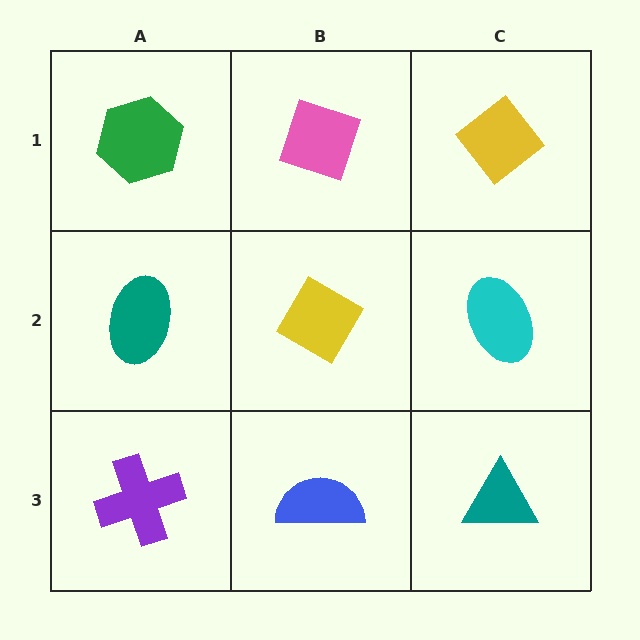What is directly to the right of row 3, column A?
A blue semicircle.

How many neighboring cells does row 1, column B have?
3.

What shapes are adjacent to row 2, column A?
A green hexagon (row 1, column A), a purple cross (row 3, column A), a yellow diamond (row 2, column B).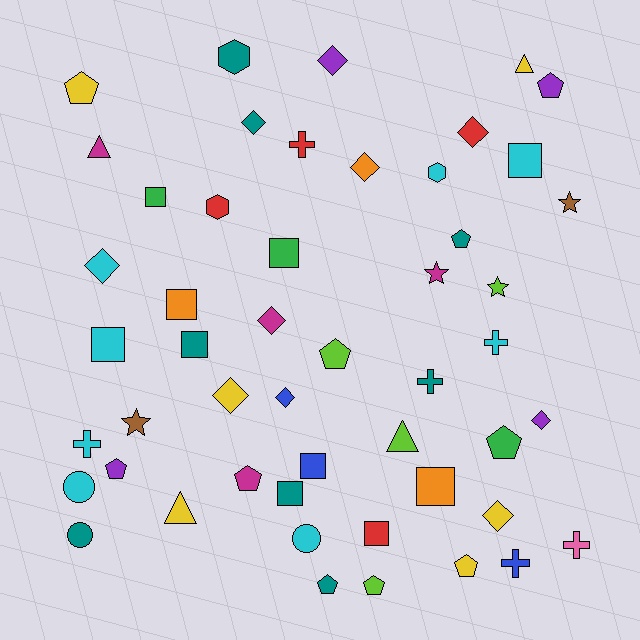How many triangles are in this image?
There are 4 triangles.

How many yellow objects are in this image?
There are 6 yellow objects.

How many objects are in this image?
There are 50 objects.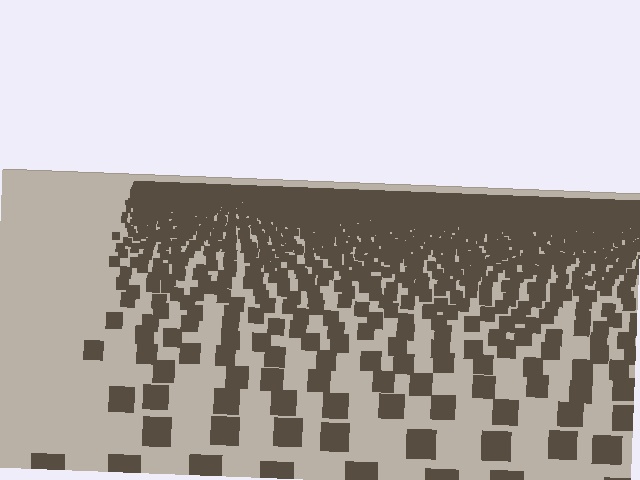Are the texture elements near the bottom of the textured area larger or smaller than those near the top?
Larger. Near the bottom, elements are closer to the viewer and appear at a bigger on-screen size.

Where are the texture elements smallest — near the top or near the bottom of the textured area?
Near the top.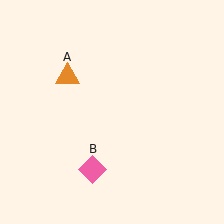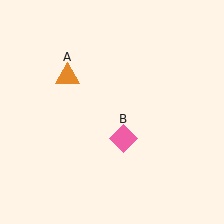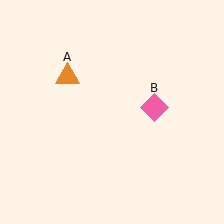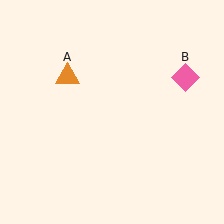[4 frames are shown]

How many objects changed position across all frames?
1 object changed position: pink diamond (object B).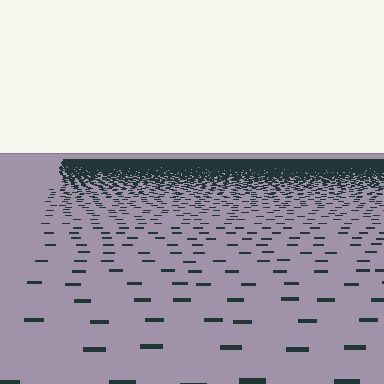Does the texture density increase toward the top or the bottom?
Density increases toward the top.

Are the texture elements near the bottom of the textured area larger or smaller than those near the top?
Larger. Near the bottom, elements are closer to the viewer and appear at a bigger on-screen size.